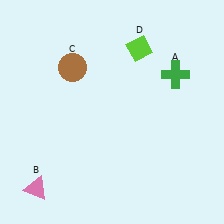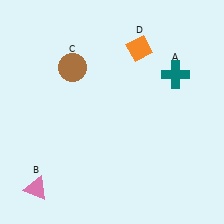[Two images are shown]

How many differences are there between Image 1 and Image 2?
There are 2 differences between the two images.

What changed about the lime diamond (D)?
In Image 1, D is lime. In Image 2, it changed to orange.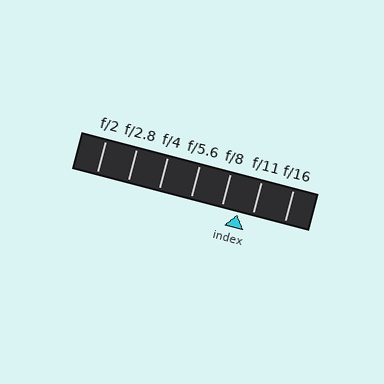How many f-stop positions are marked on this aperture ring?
There are 7 f-stop positions marked.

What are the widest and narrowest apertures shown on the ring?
The widest aperture shown is f/2 and the narrowest is f/16.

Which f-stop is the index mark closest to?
The index mark is closest to f/11.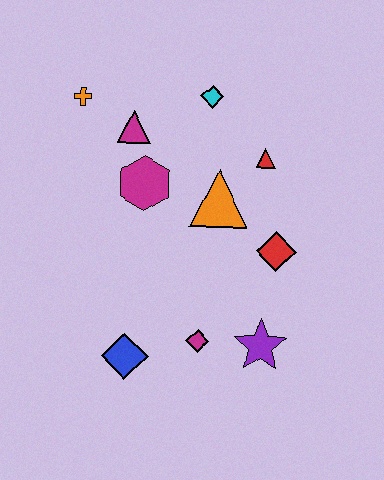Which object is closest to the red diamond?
The orange triangle is closest to the red diamond.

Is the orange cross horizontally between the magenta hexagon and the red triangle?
No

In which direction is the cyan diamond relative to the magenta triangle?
The cyan diamond is to the right of the magenta triangle.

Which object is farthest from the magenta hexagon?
The purple star is farthest from the magenta hexagon.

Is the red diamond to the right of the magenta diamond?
Yes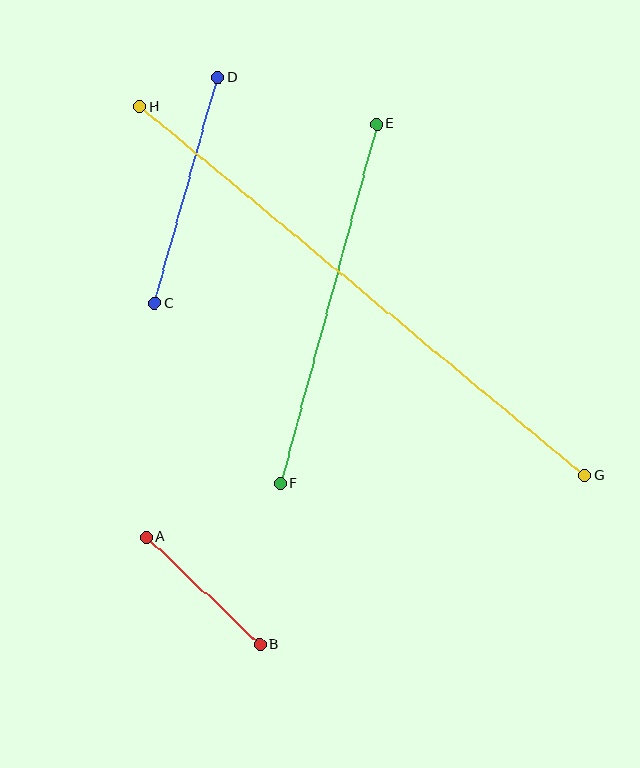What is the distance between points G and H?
The distance is approximately 578 pixels.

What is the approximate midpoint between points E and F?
The midpoint is at approximately (329, 304) pixels.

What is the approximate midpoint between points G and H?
The midpoint is at approximately (362, 291) pixels.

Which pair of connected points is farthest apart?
Points G and H are farthest apart.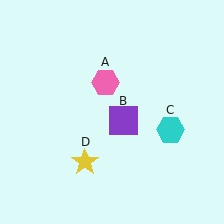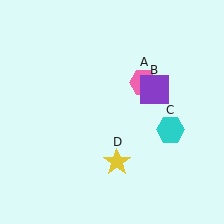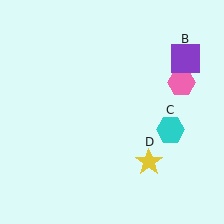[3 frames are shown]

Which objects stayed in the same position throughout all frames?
Cyan hexagon (object C) remained stationary.